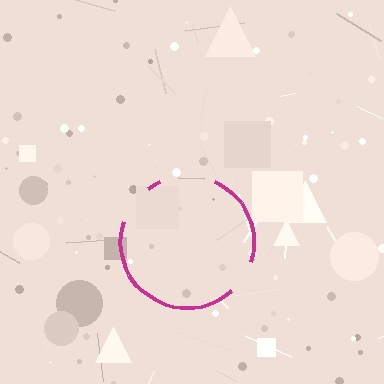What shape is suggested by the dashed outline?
The dashed outline suggests a circle.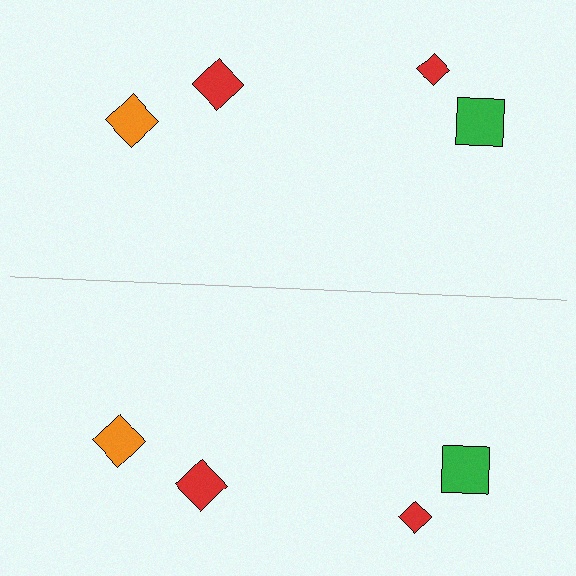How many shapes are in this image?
There are 8 shapes in this image.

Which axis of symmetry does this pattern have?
The pattern has a horizontal axis of symmetry running through the center of the image.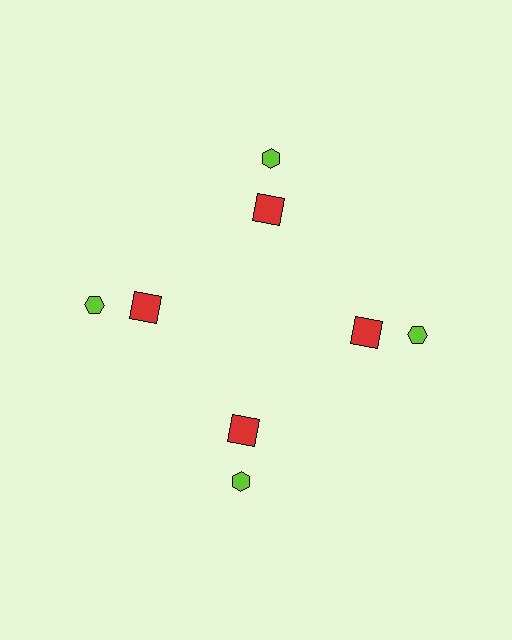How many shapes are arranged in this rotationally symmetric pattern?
There are 8 shapes, arranged in 4 groups of 2.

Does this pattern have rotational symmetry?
Yes, this pattern has 4-fold rotational symmetry. It looks the same after rotating 90 degrees around the center.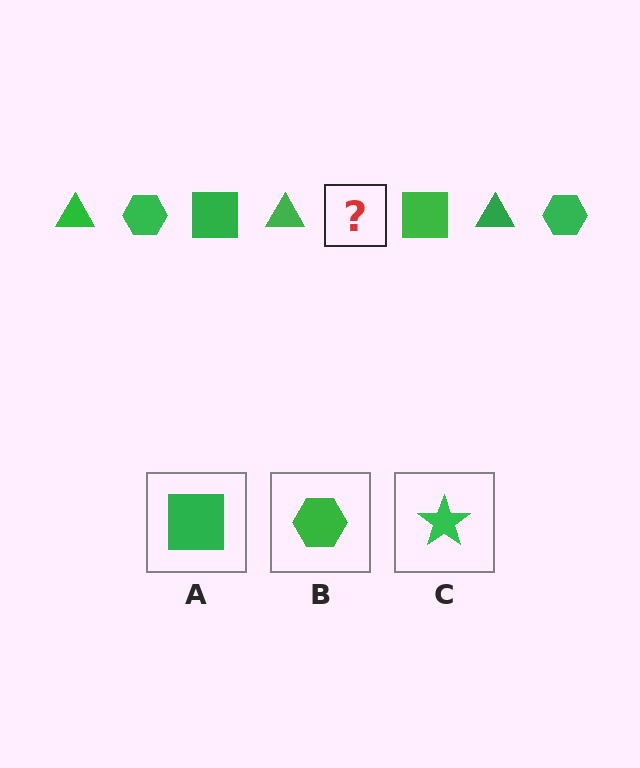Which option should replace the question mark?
Option B.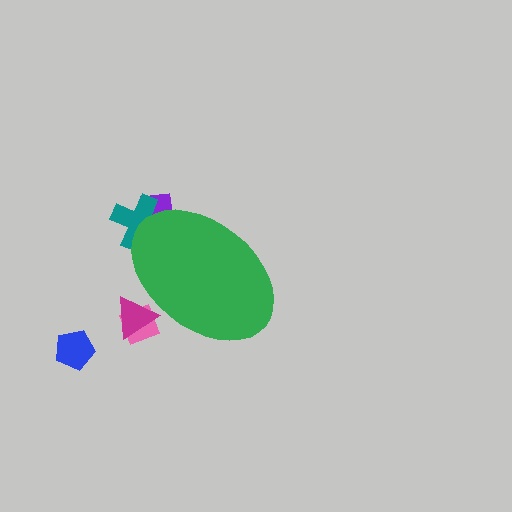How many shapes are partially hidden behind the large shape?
4 shapes are partially hidden.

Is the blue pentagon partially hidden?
No, the blue pentagon is fully visible.